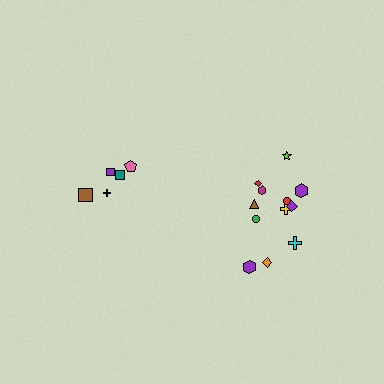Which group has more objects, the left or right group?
The right group.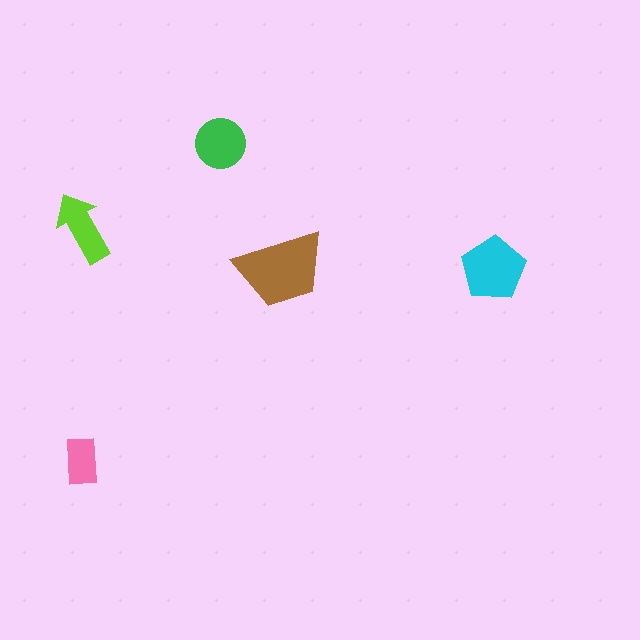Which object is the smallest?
The pink rectangle.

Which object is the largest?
The brown trapezoid.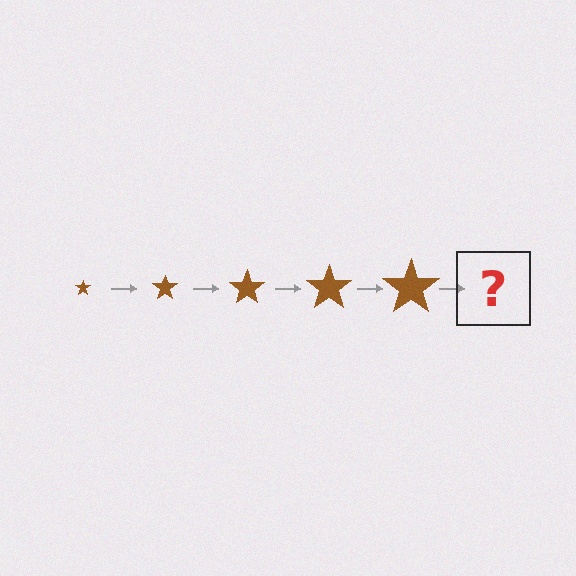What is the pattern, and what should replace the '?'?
The pattern is that the star gets progressively larger each step. The '?' should be a brown star, larger than the previous one.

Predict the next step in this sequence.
The next step is a brown star, larger than the previous one.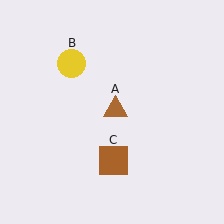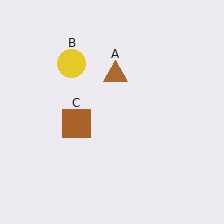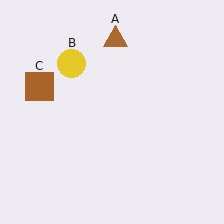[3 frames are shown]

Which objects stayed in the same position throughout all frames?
Yellow circle (object B) remained stationary.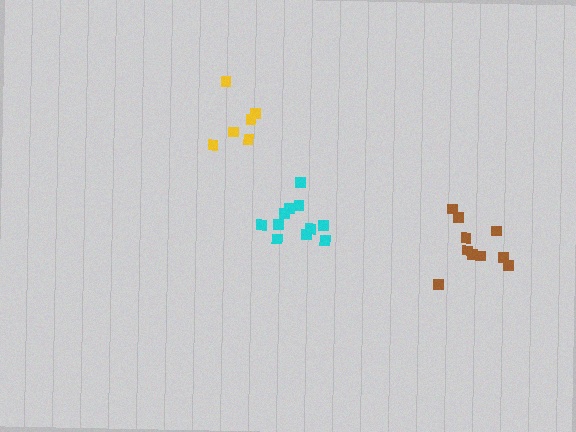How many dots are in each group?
Group 1: 11 dots, Group 2: 6 dots, Group 3: 10 dots (27 total).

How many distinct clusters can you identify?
There are 3 distinct clusters.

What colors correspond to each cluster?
The clusters are colored: cyan, yellow, brown.